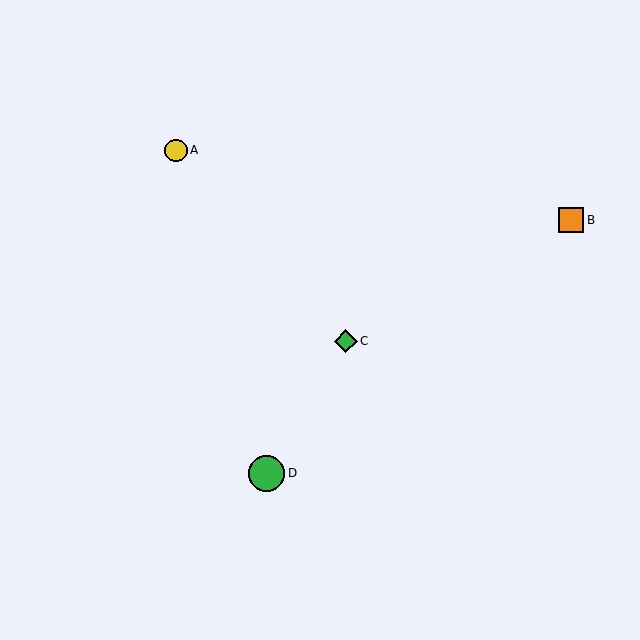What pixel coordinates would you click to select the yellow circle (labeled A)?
Click at (176, 150) to select the yellow circle A.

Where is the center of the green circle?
The center of the green circle is at (267, 473).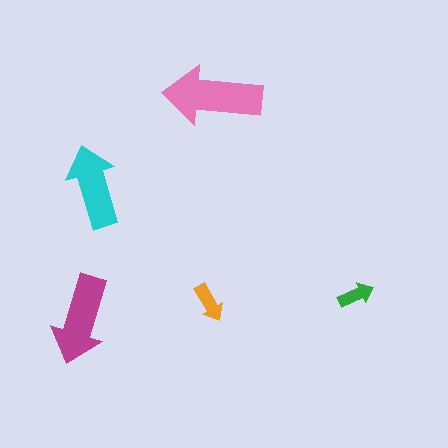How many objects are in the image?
There are 5 objects in the image.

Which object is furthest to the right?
The green arrow is rightmost.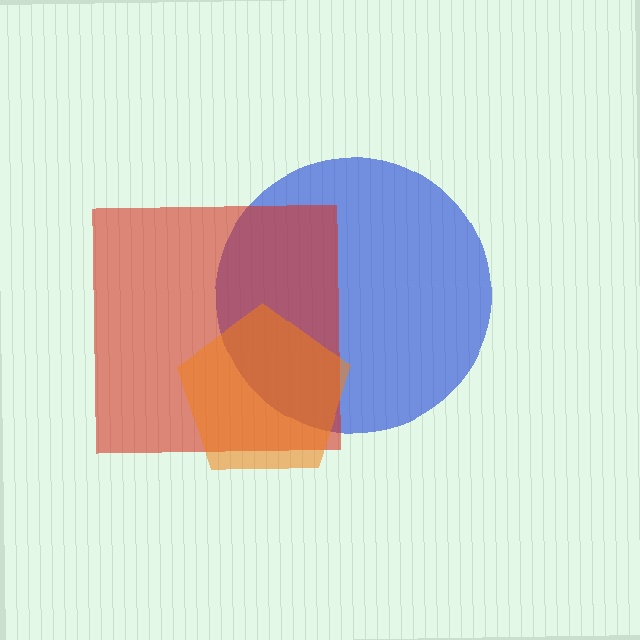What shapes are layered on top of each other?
The layered shapes are: a blue circle, a red square, an orange pentagon.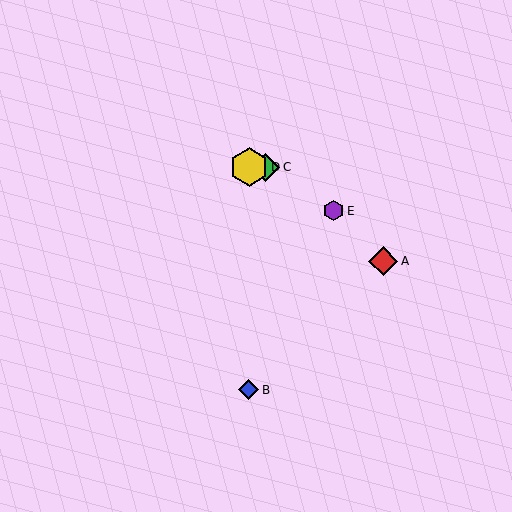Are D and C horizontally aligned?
Yes, both are at y≈167.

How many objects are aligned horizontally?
2 objects (C, D) are aligned horizontally.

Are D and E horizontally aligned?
No, D is at y≈167 and E is at y≈211.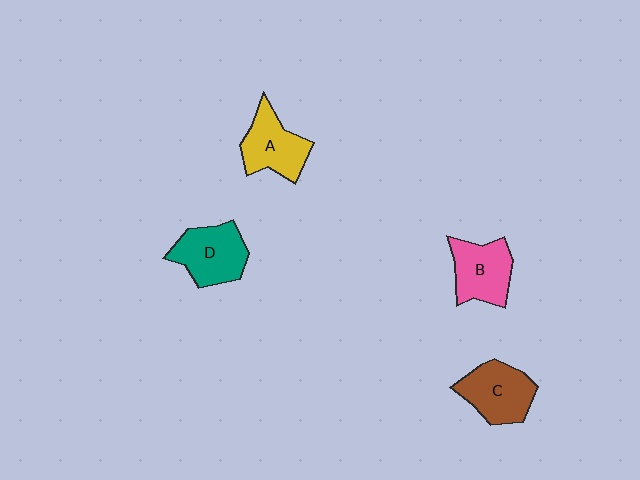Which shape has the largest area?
Shape D (teal).